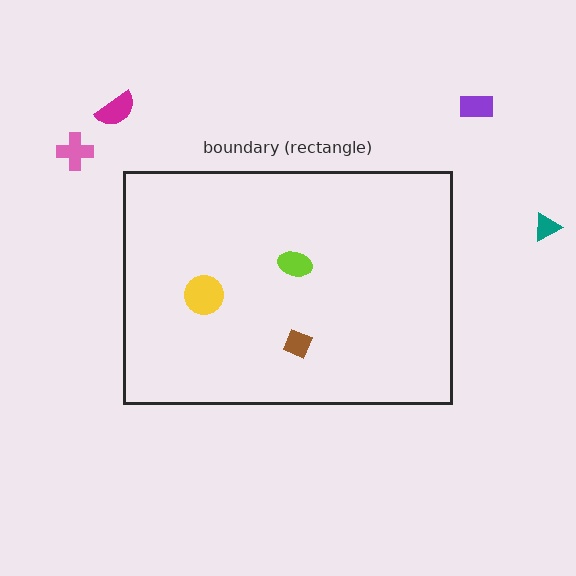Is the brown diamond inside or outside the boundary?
Inside.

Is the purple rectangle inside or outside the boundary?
Outside.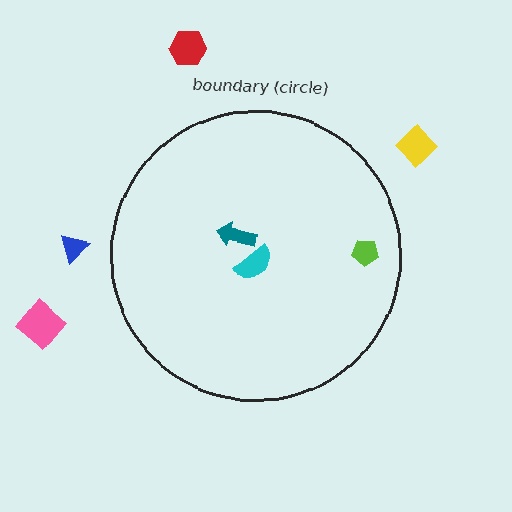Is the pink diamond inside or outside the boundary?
Outside.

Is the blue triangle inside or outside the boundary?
Outside.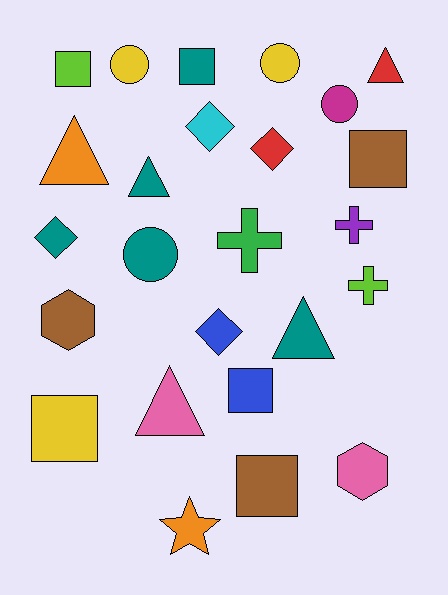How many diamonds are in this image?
There are 4 diamonds.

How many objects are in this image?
There are 25 objects.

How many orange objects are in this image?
There are 2 orange objects.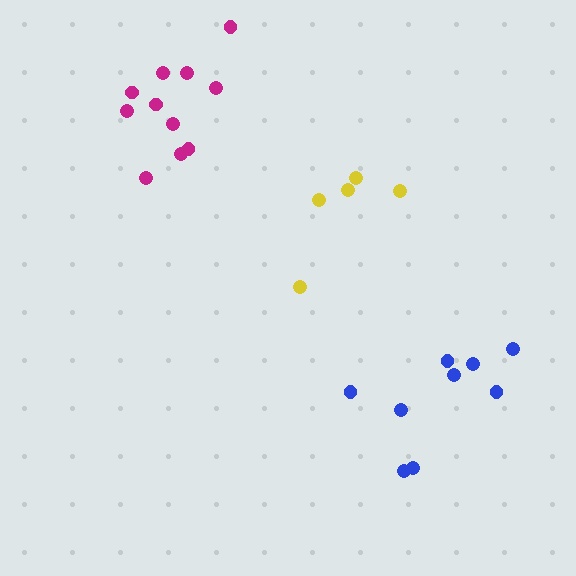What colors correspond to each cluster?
The clusters are colored: yellow, blue, magenta.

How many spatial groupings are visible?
There are 3 spatial groupings.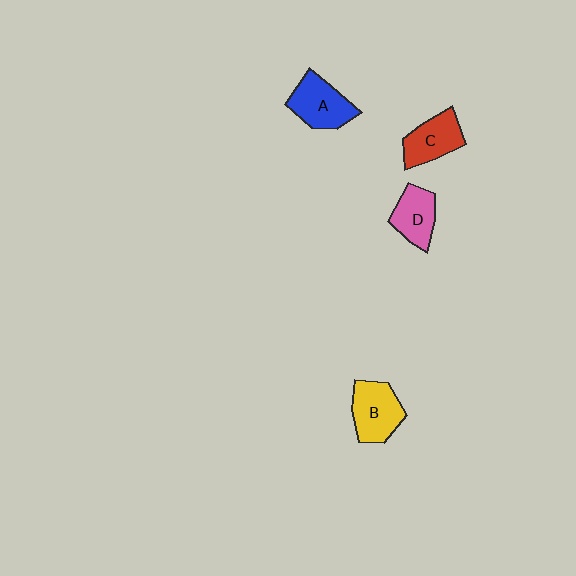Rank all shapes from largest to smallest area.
From largest to smallest: B (yellow), A (blue), C (red), D (pink).